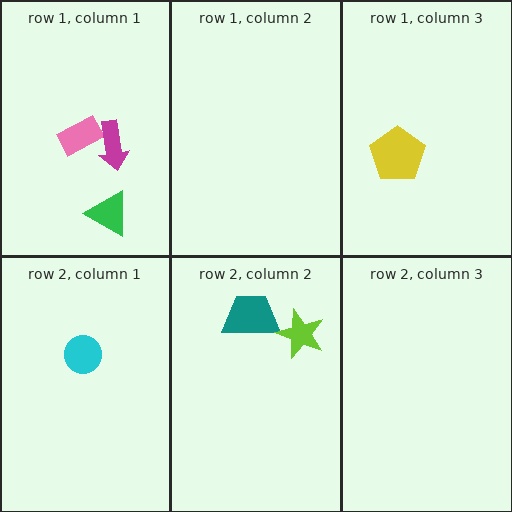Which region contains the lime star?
The row 2, column 2 region.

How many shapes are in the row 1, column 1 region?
3.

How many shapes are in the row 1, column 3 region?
1.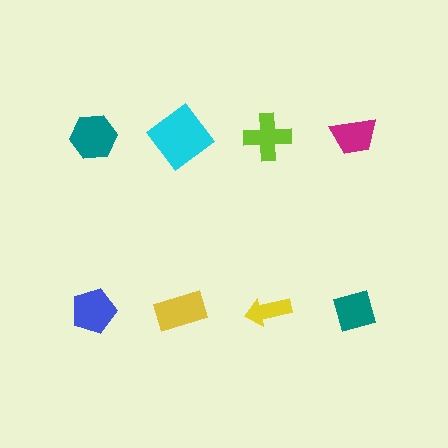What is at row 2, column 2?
A yellow rectangle.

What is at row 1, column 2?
A cyan diamond.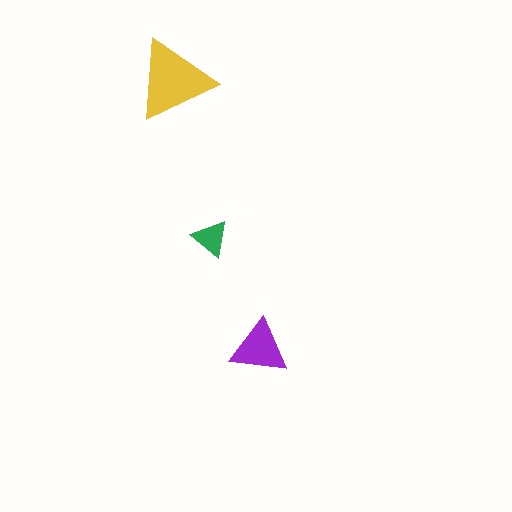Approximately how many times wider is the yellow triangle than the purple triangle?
About 1.5 times wider.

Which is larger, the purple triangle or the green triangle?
The purple one.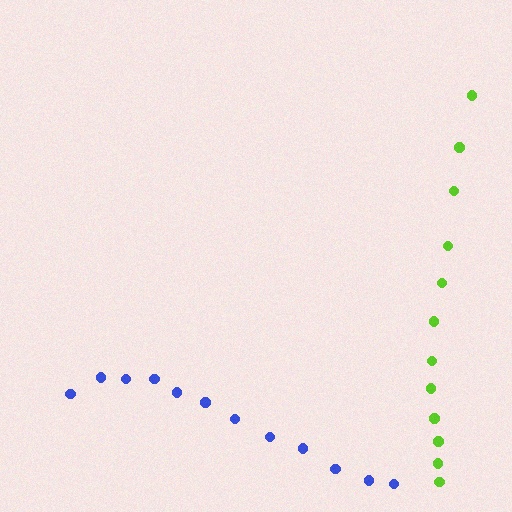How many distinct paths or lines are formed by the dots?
There are 2 distinct paths.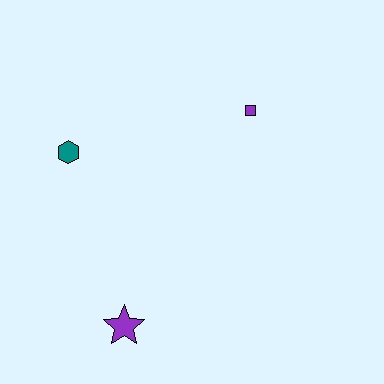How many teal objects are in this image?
There is 1 teal object.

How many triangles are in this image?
There are no triangles.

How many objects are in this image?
There are 3 objects.